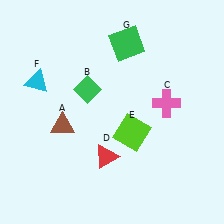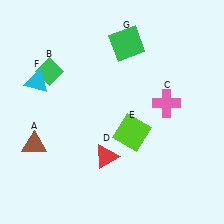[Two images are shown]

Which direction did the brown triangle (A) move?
The brown triangle (A) moved left.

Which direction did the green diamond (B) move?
The green diamond (B) moved left.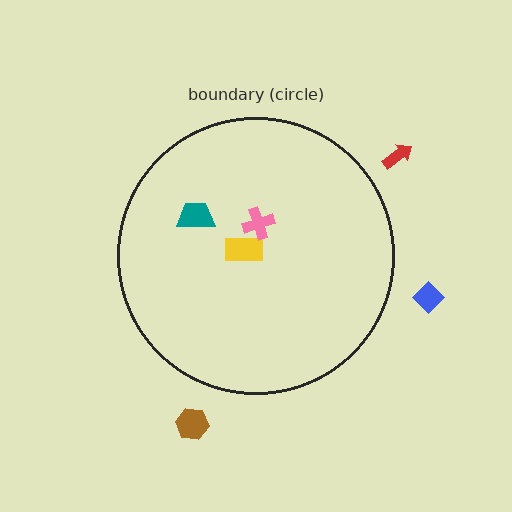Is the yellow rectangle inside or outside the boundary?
Inside.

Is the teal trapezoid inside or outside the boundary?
Inside.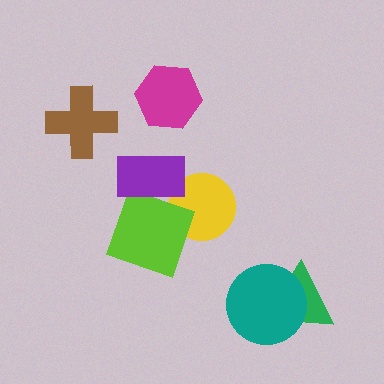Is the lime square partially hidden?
Yes, it is partially covered by another shape.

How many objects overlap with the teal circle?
1 object overlaps with the teal circle.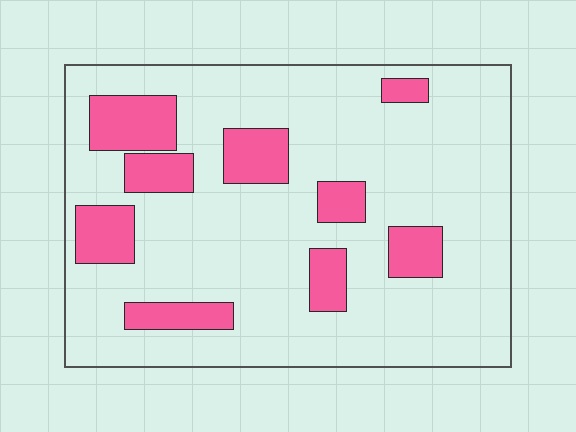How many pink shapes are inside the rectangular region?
9.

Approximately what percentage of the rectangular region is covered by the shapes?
Approximately 20%.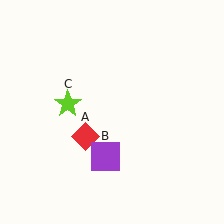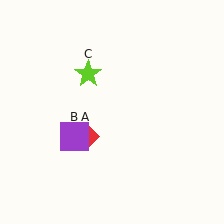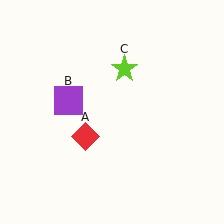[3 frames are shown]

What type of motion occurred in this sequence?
The purple square (object B), lime star (object C) rotated clockwise around the center of the scene.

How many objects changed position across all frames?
2 objects changed position: purple square (object B), lime star (object C).